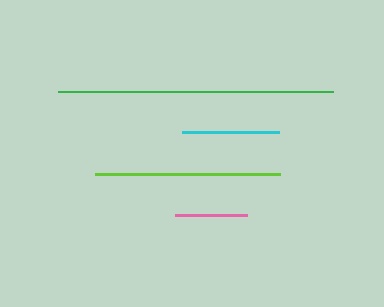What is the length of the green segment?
The green segment is approximately 275 pixels long.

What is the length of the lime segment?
The lime segment is approximately 184 pixels long.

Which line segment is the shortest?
The pink line is the shortest at approximately 72 pixels.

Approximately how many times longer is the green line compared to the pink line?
The green line is approximately 3.8 times the length of the pink line.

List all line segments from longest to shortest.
From longest to shortest: green, lime, cyan, pink.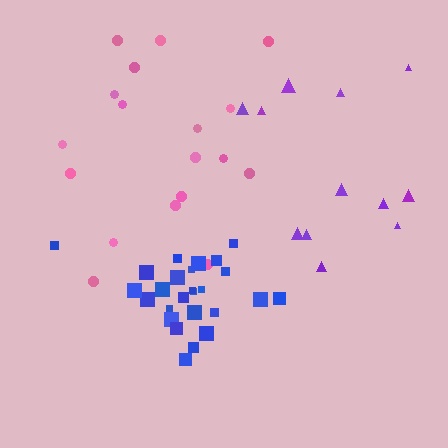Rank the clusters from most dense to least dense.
blue, pink, purple.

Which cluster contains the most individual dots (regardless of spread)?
Blue (26).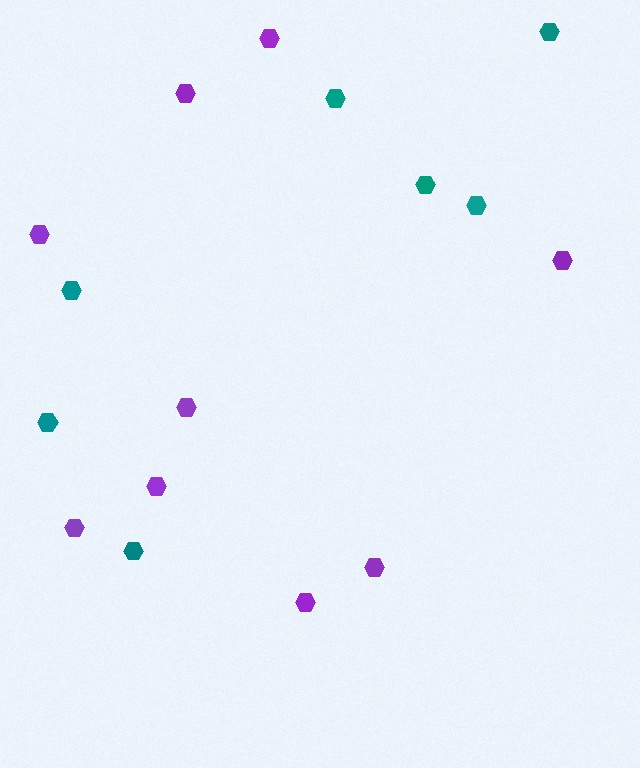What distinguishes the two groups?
There are 2 groups: one group of purple hexagons (9) and one group of teal hexagons (7).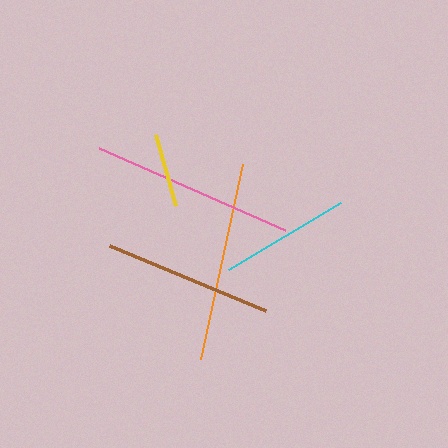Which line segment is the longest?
The pink line is the longest at approximately 204 pixels.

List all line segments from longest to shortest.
From longest to shortest: pink, orange, brown, cyan, yellow.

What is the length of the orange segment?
The orange segment is approximately 200 pixels long.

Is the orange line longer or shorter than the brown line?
The orange line is longer than the brown line.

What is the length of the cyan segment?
The cyan segment is approximately 131 pixels long.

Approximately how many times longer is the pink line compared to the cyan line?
The pink line is approximately 1.6 times the length of the cyan line.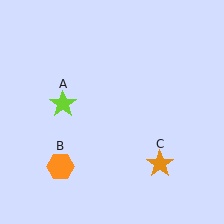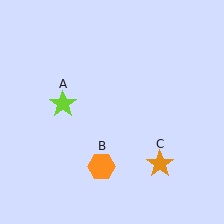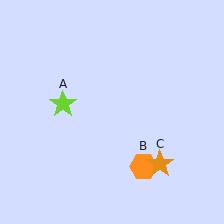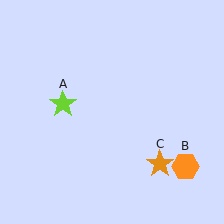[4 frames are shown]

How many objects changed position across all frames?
1 object changed position: orange hexagon (object B).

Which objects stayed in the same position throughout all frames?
Lime star (object A) and orange star (object C) remained stationary.